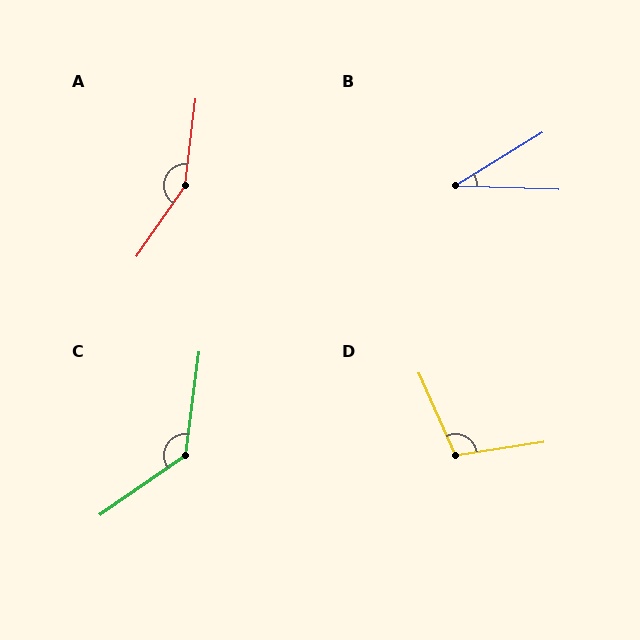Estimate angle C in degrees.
Approximately 132 degrees.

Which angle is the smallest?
B, at approximately 33 degrees.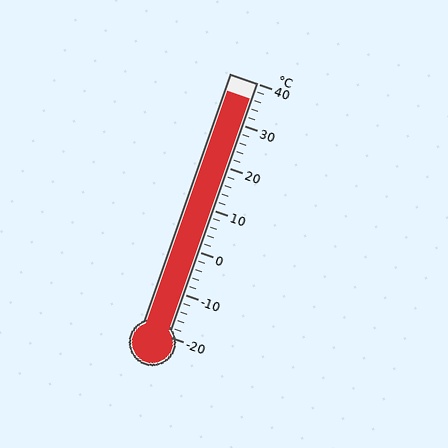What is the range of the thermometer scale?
The thermometer scale ranges from -20°C to 40°C.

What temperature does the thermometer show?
The thermometer shows approximately 36°C.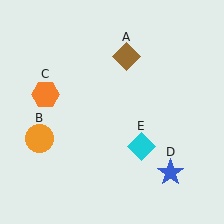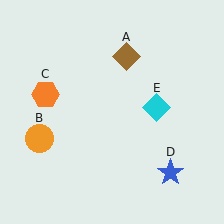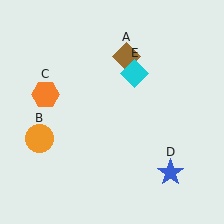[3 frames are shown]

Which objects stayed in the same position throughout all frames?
Brown diamond (object A) and orange circle (object B) and orange hexagon (object C) and blue star (object D) remained stationary.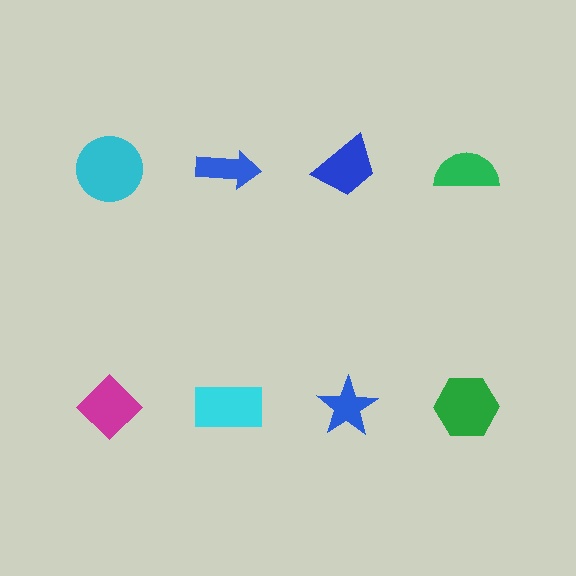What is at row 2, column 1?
A magenta diamond.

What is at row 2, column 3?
A blue star.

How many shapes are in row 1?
4 shapes.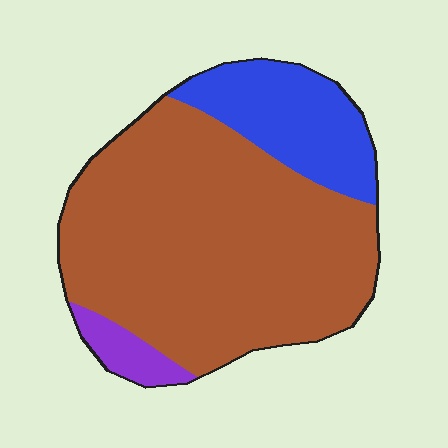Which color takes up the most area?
Brown, at roughly 75%.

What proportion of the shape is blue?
Blue covers 20% of the shape.